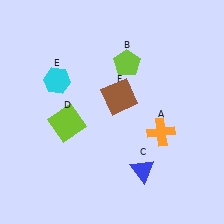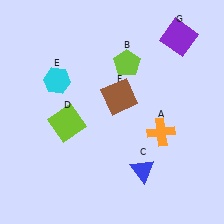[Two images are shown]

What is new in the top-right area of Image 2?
A purple square (G) was added in the top-right area of Image 2.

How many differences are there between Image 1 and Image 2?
There is 1 difference between the two images.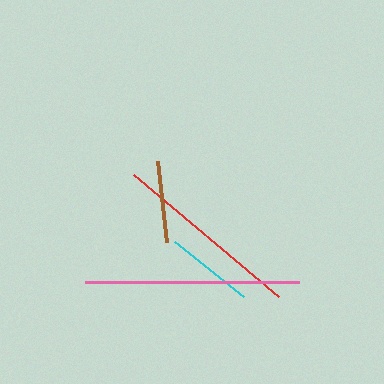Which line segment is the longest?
The pink line is the longest at approximately 214 pixels.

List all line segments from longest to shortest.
From longest to shortest: pink, red, cyan, brown.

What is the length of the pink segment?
The pink segment is approximately 214 pixels long.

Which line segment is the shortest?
The brown line is the shortest at approximately 81 pixels.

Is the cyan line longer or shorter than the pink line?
The pink line is longer than the cyan line.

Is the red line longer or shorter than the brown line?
The red line is longer than the brown line.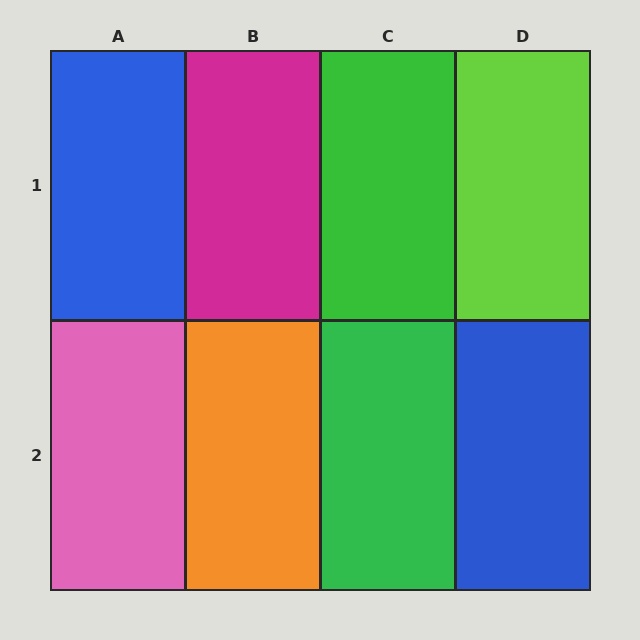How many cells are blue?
2 cells are blue.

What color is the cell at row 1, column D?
Lime.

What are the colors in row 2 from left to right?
Pink, orange, green, blue.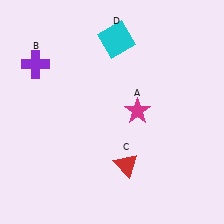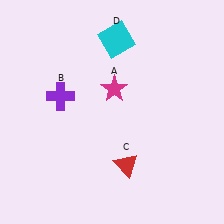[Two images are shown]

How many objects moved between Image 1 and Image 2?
2 objects moved between the two images.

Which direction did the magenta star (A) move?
The magenta star (A) moved left.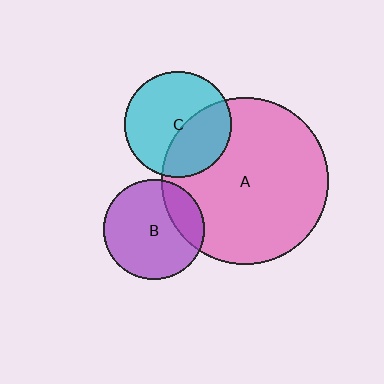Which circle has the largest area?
Circle A (pink).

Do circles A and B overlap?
Yes.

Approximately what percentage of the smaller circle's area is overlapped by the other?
Approximately 20%.